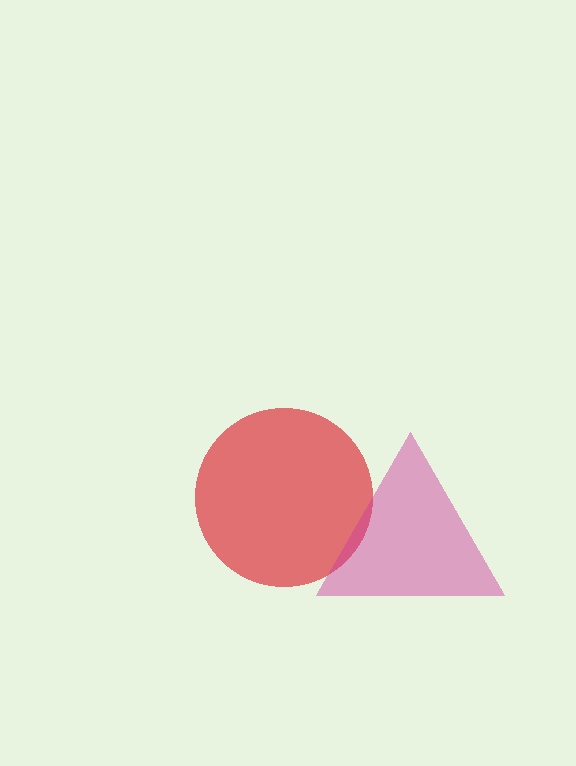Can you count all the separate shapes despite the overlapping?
Yes, there are 2 separate shapes.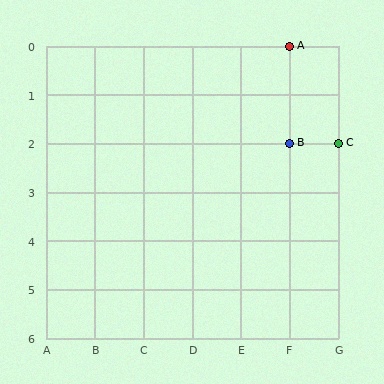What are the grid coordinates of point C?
Point C is at grid coordinates (G, 2).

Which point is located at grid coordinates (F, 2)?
Point B is at (F, 2).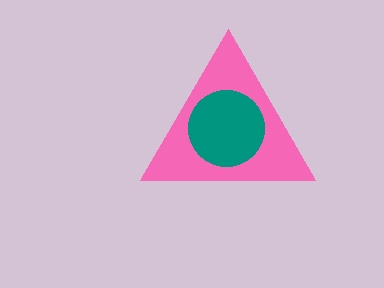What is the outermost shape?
The pink triangle.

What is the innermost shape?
The teal circle.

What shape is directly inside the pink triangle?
The teal circle.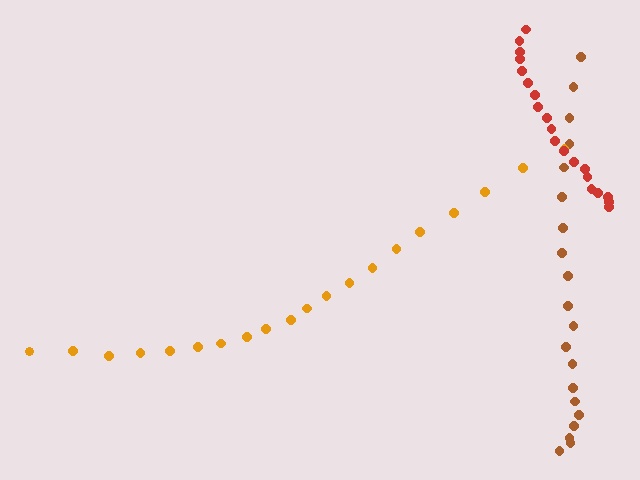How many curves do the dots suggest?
There are 3 distinct paths.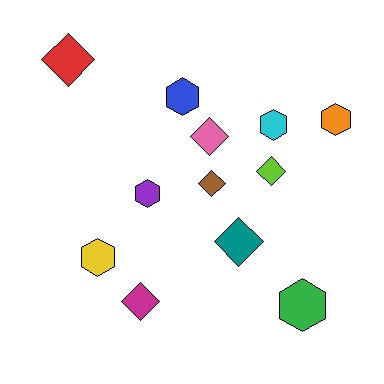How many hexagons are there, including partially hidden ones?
There are 6 hexagons.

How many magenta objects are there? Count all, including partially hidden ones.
There is 1 magenta object.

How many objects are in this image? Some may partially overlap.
There are 12 objects.